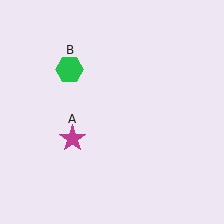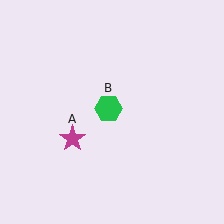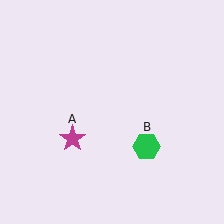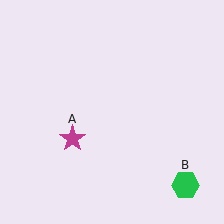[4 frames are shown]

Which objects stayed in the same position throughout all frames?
Magenta star (object A) remained stationary.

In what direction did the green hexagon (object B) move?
The green hexagon (object B) moved down and to the right.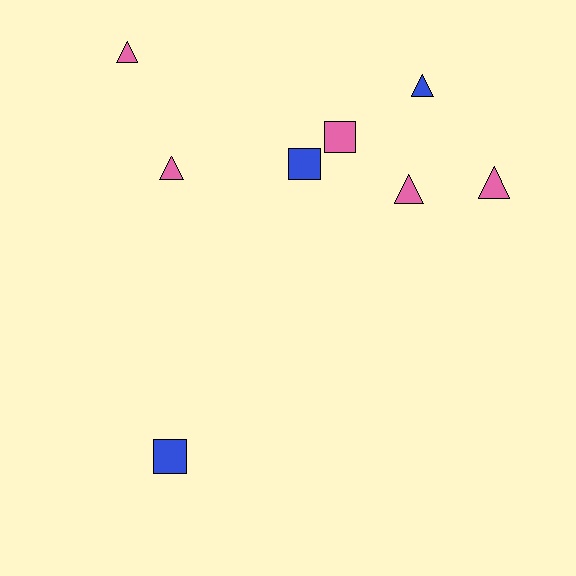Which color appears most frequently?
Pink, with 5 objects.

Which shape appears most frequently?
Triangle, with 5 objects.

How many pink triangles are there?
There are 4 pink triangles.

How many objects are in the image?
There are 8 objects.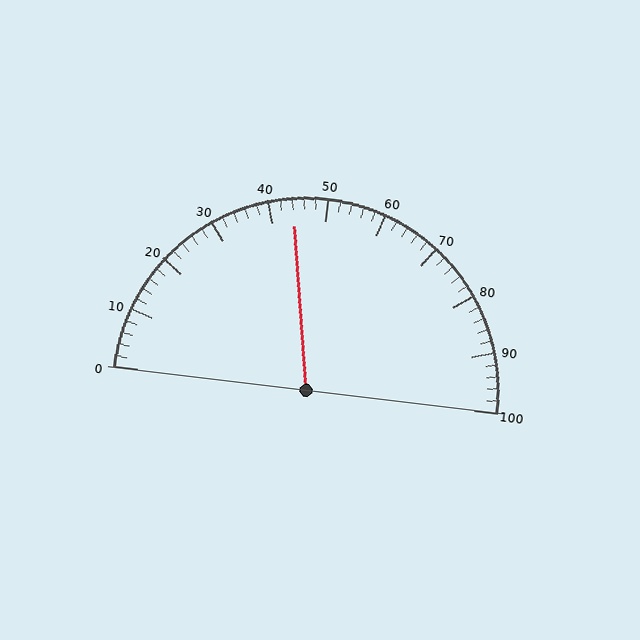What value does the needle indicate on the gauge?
The needle indicates approximately 44.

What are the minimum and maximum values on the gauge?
The gauge ranges from 0 to 100.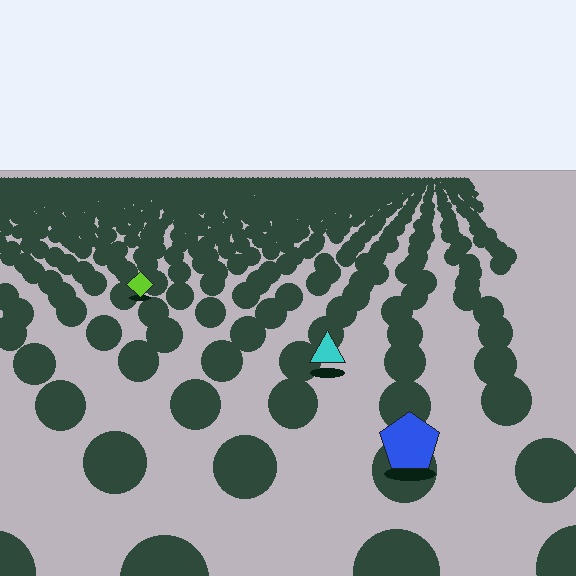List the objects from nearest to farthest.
From nearest to farthest: the blue pentagon, the cyan triangle, the lime diamond.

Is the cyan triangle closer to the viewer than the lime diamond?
Yes. The cyan triangle is closer — you can tell from the texture gradient: the ground texture is coarser near it.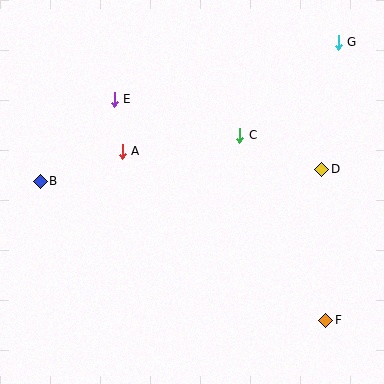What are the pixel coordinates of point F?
Point F is at (326, 320).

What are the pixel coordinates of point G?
Point G is at (338, 42).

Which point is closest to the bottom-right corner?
Point F is closest to the bottom-right corner.